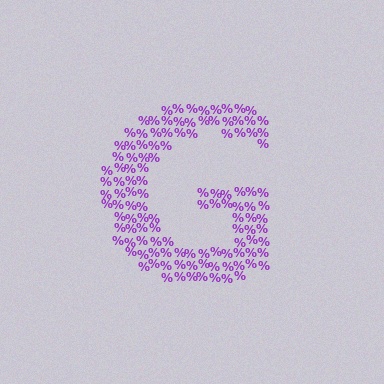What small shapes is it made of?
It is made of small percent signs.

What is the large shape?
The large shape is the letter G.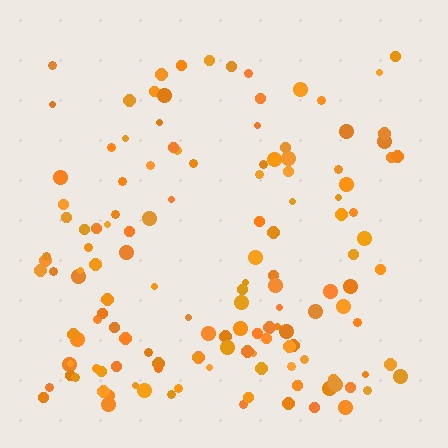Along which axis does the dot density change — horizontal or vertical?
Vertical.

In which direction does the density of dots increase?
From top to bottom, with the bottom side densest.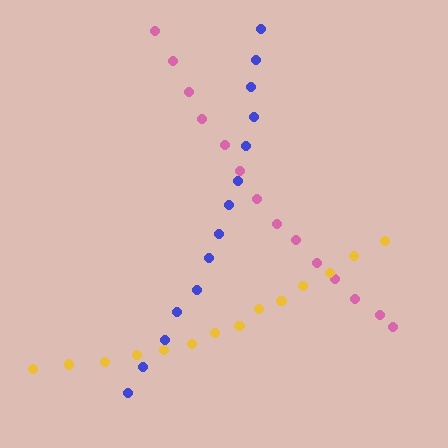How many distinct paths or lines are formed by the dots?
There are 3 distinct paths.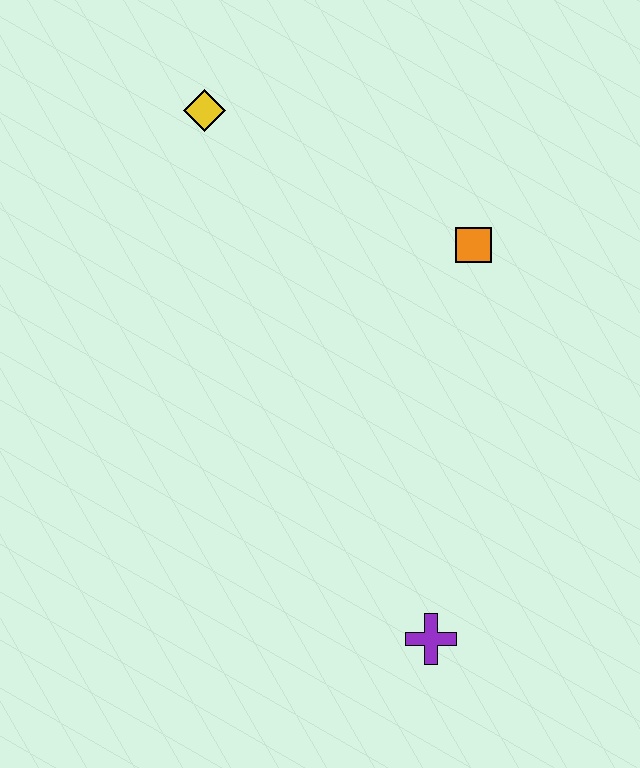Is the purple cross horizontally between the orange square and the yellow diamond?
Yes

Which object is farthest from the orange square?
The purple cross is farthest from the orange square.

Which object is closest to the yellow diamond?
The orange square is closest to the yellow diamond.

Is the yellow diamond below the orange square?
No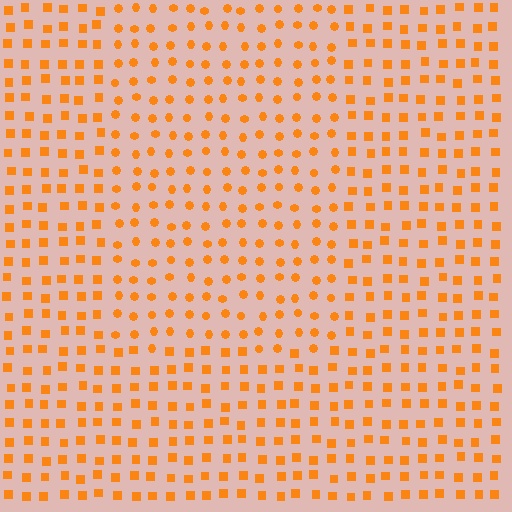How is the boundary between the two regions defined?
The boundary is defined by a change in element shape: circles inside vs. squares outside. All elements share the same color and spacing.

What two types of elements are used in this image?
The image uses circles inside the rectangle region and squares outside it.